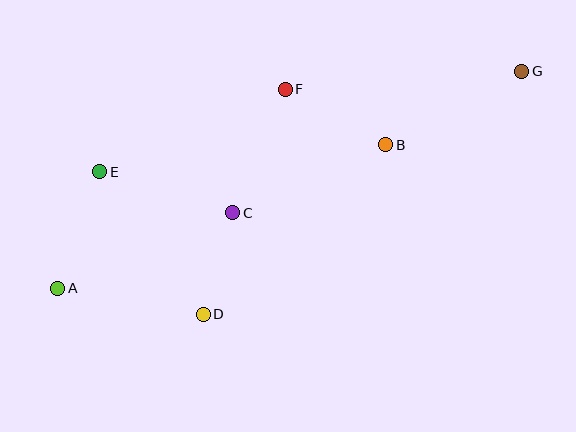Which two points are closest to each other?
Points C and D are closest to each other.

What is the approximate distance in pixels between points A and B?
The distance between A and B is approximately 358 pixels.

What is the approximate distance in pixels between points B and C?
The distance between B and C is approximately 168 pixels.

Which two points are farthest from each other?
Points A and G are farthest from each other.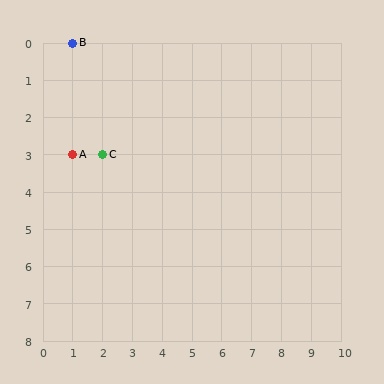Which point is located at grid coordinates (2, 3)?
Point C is at (2, 3).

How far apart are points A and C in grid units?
Points A and C are 1 column apart.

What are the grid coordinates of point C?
Point C is at grid coordinates (2, 3).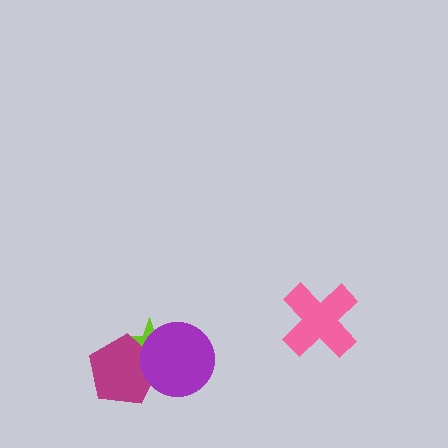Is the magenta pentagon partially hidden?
Yes, it is partially covered by another shape.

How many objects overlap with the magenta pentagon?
2 objects overlap with the magenta pentagon.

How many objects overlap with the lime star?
2 objects overlap with the lime star.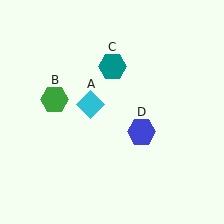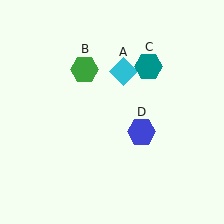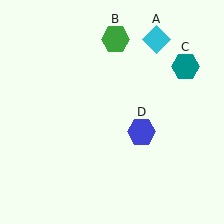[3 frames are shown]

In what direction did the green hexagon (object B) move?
The green hexagon (object B) moved up and to the right.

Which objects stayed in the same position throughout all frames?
Blue hexagon (object D) remained stationary.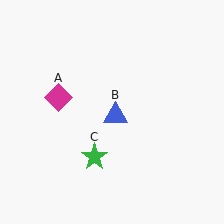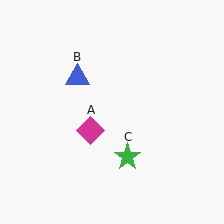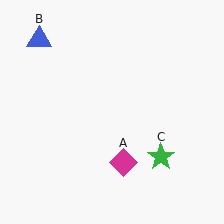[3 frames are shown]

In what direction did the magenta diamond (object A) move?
The magenta diamond (object A) moved down and to the right.